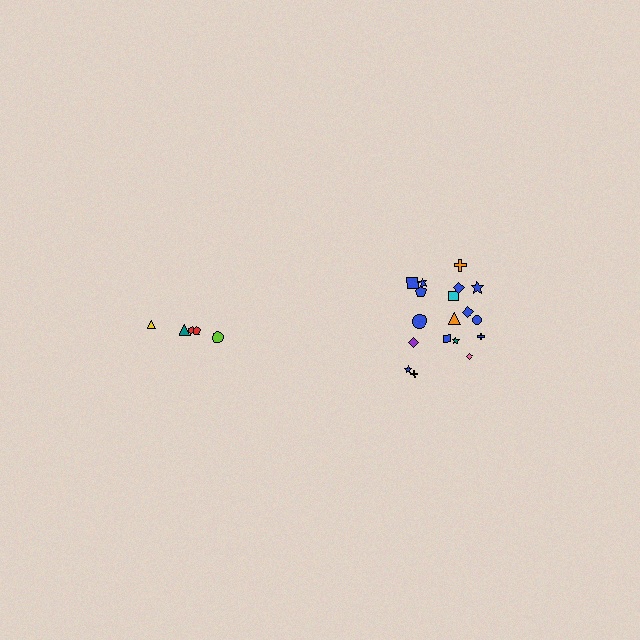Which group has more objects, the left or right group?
The right group.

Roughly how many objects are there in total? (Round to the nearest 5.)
Roughly 25 objects in total.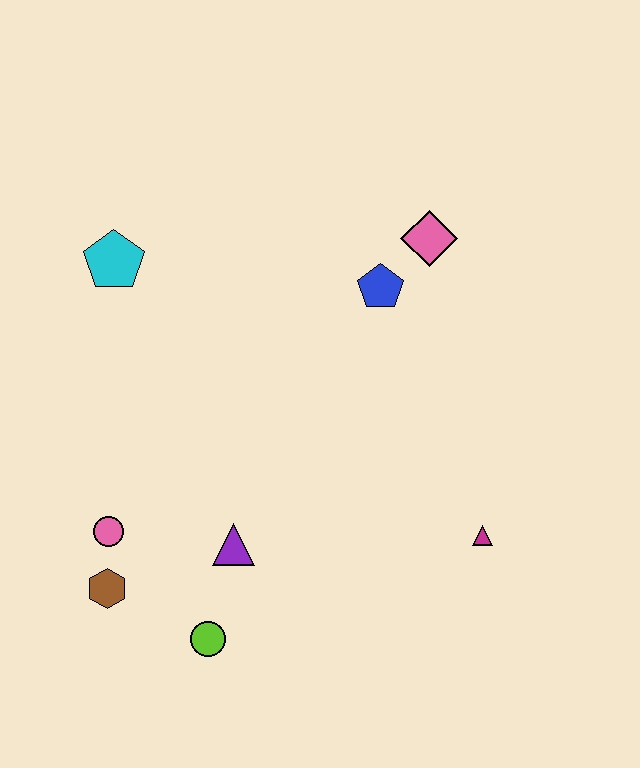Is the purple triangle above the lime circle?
Yes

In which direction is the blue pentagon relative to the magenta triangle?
The blue pentagon is above the magenta triangle.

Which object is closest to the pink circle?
The brown hexagon is closest to the pink circle.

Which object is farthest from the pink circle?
The pink diamond is farthest from the pink circle.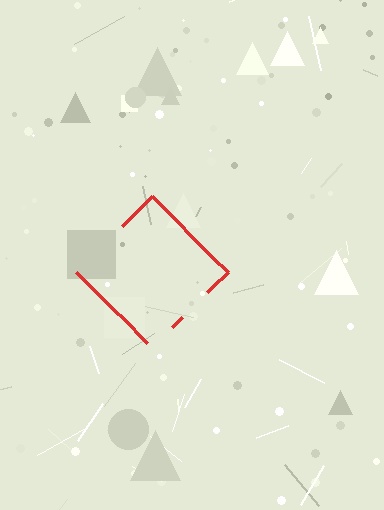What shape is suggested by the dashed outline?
The dashed outline suggests a diamond.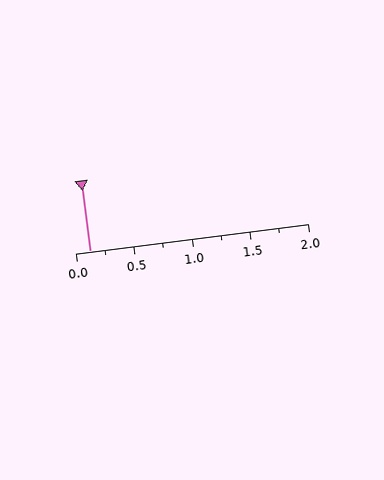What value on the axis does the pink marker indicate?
The marker indicates approximately 0.12.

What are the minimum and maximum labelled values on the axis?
The axis runs from 0.0 to 2.0.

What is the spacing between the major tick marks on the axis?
The major ticks are spaced 0.5 apart.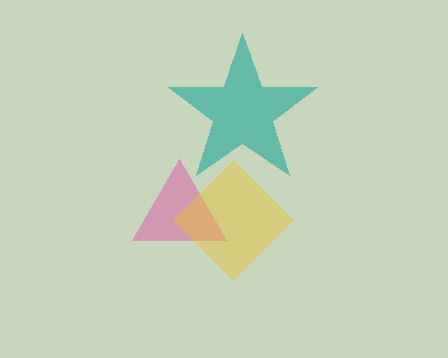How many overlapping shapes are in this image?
There are 3 overlapping shapes in the image.